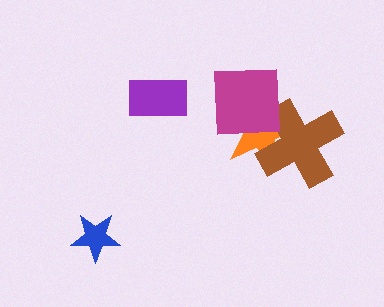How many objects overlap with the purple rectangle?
0 objects overlap with the purple rectangle.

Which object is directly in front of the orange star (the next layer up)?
The brown cross is directly in front of the orange star.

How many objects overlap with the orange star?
2 objects overlap with the orange star.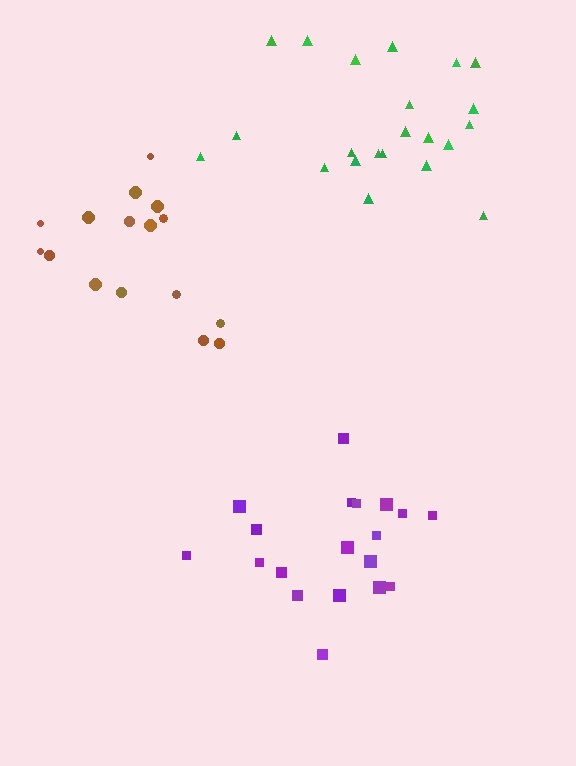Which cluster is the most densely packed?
Green.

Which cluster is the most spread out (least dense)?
Brown.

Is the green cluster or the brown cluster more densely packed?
Green.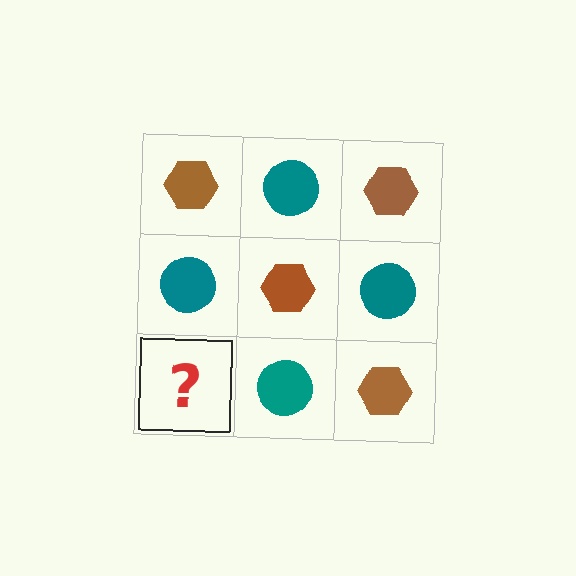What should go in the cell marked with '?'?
The missing cell should contain a brown hexagon.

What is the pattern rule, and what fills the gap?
The rule is that it alternates brown hexagon and teal circle in a checkerboard pattern. The gap should be filled with a brown hexagon.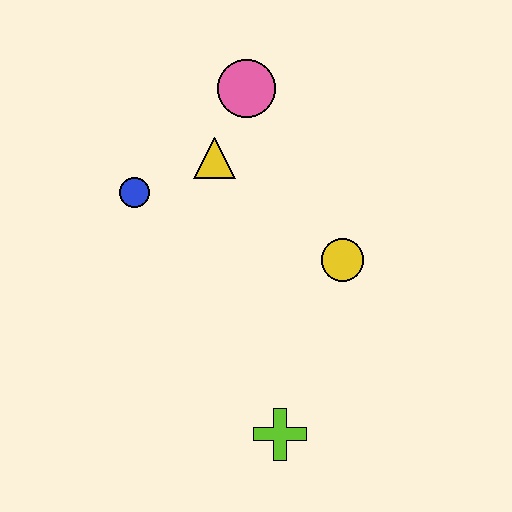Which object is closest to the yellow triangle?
The pink circle is closest to the yellow triangle.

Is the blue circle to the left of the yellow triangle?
Yes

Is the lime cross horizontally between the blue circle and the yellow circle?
Yes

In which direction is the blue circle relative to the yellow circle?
The blue circle is to the left of the yellow circle.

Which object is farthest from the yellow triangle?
The lime cross is farthest from the yellow triangle.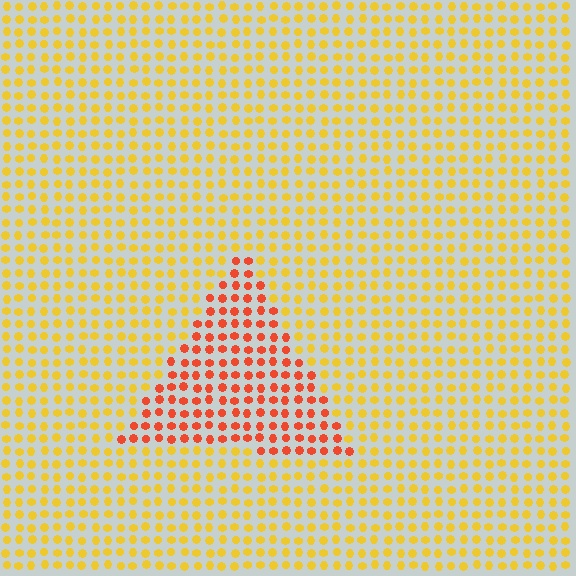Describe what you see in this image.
The image is filled with small yellow elements in a uniform arrangement. A triangle-shaped region is visible where the elements are tinted to a slightly different hue, forming a subtle color boundary.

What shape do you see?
I see a triangle.